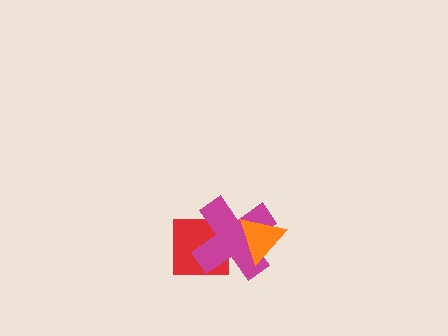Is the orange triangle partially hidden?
No, no other shape covers it.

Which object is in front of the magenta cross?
The orange triangle is in front of the magenta cross.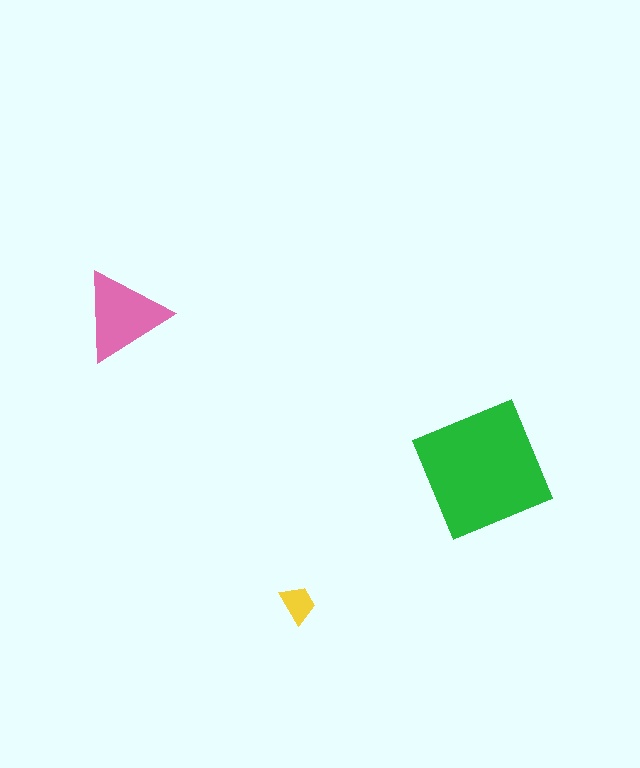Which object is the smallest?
The yellow trapezoid.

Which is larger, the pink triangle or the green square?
The green square.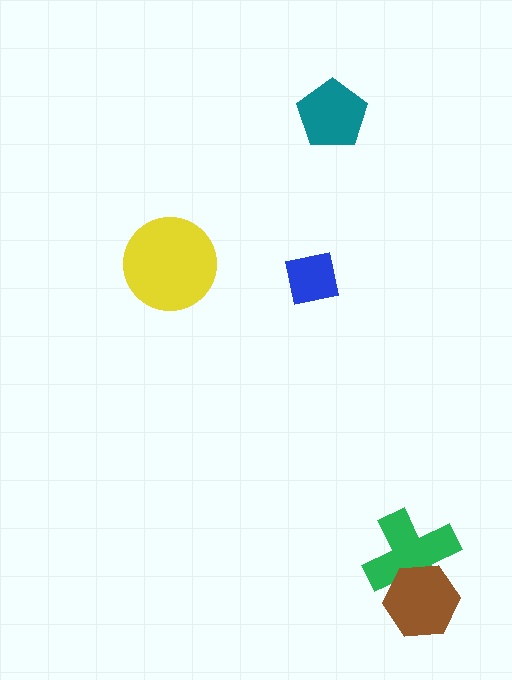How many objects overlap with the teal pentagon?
0 objects overlap with the teal pentagon.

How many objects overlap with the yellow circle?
0 objects overlap with the yellow circle.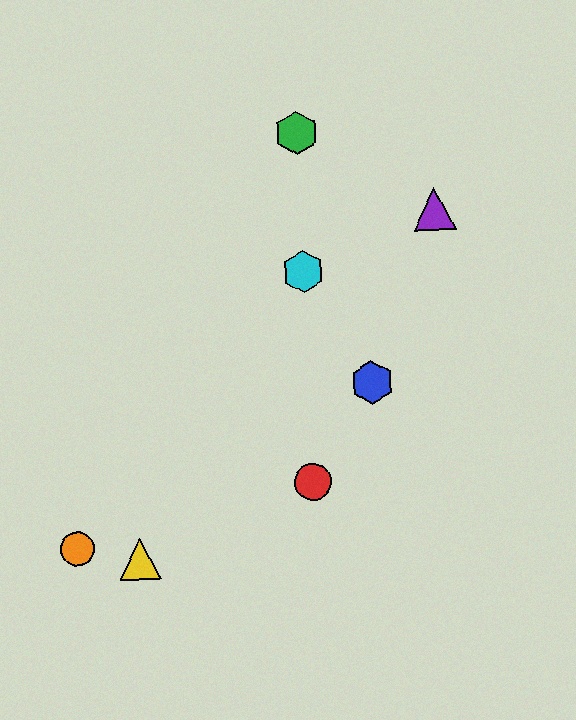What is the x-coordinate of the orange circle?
The orange circle is at x≈78.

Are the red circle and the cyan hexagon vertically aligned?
Yes, both are at x≈313.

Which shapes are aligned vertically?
The red circle, the green hexagon, the cyan hexagon are aligned vertically.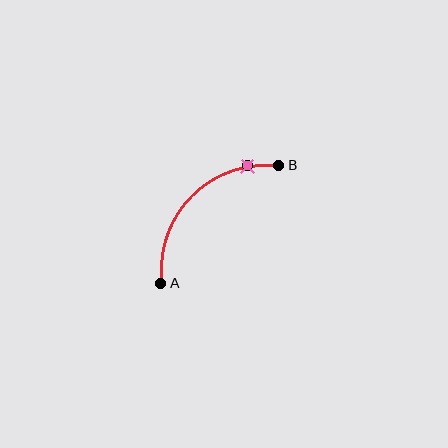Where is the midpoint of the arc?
The arc midpoint is the point on the curve farthest from the straight line joining A and B. It sits above and to the left of that line.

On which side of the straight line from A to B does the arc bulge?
The arc bulges above and to the left of the straight line connecting A and B.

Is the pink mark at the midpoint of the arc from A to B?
No. The pink mark lies on the arc but is closer to endpoint B. The arc midpoint would be at the point on the curve equidistant along the arc from both A and B.